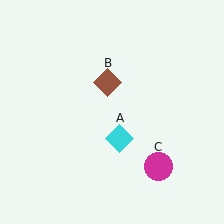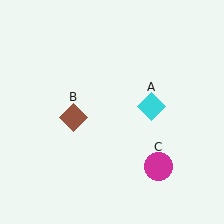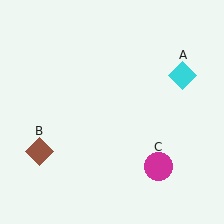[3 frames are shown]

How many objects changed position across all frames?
2 objects changed position: cyan diamond (object A), brown diamond (object B).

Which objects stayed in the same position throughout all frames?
Magenta circle (object C) remained stationary.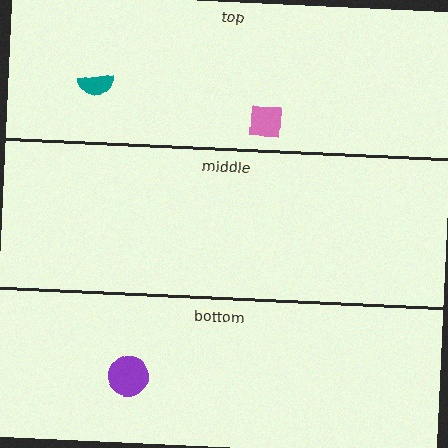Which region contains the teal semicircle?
The top region.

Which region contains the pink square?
The top region.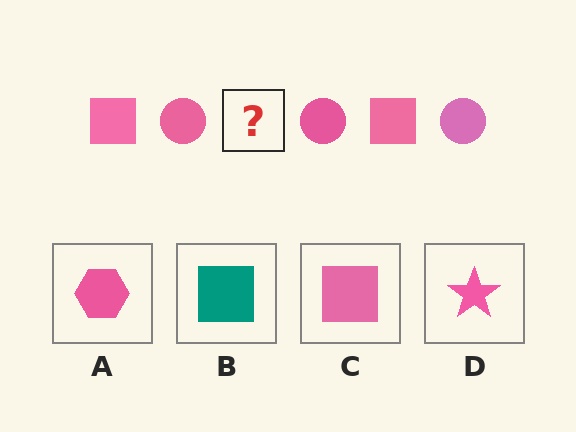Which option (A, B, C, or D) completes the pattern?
C.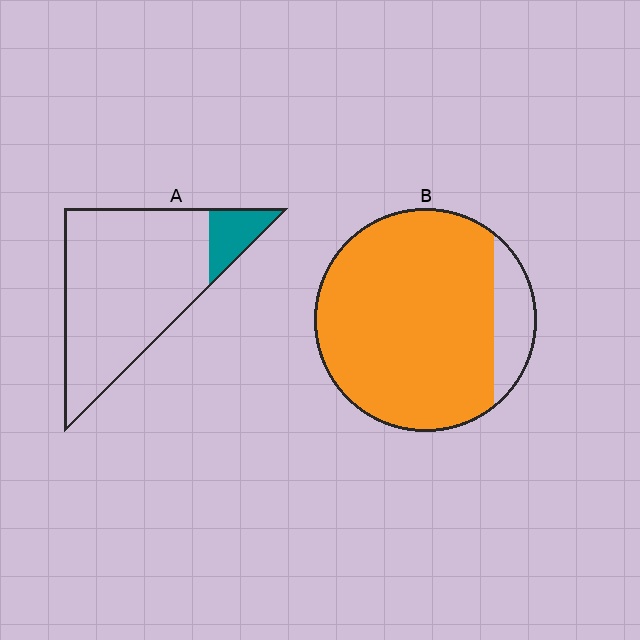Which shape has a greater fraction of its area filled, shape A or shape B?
Shape B.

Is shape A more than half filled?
No.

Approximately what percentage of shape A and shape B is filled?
A is approximately 15% and B is approximately 85%.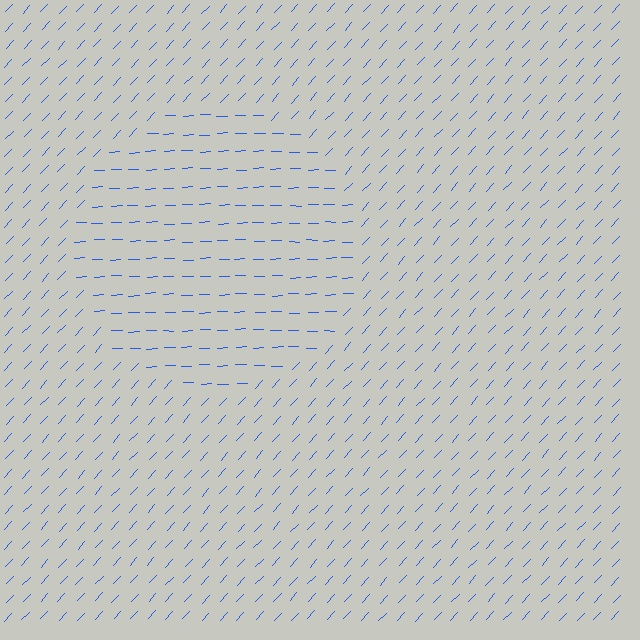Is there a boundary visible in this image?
Yes, there is a texture boundary formed by a change in line orientation.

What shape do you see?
I see a circle.